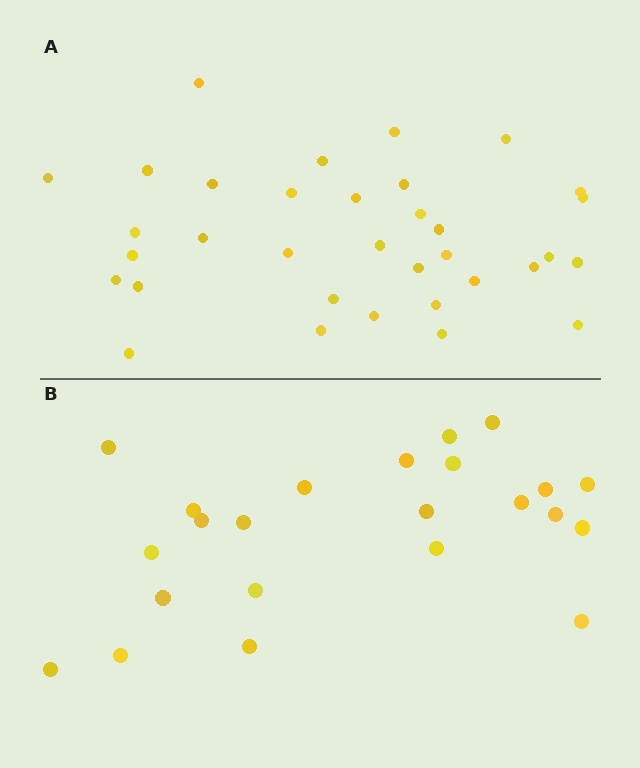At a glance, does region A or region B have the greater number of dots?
Region A (the top region) has more dots.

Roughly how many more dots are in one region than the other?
Region A has roughly 12 or so more dots than region B.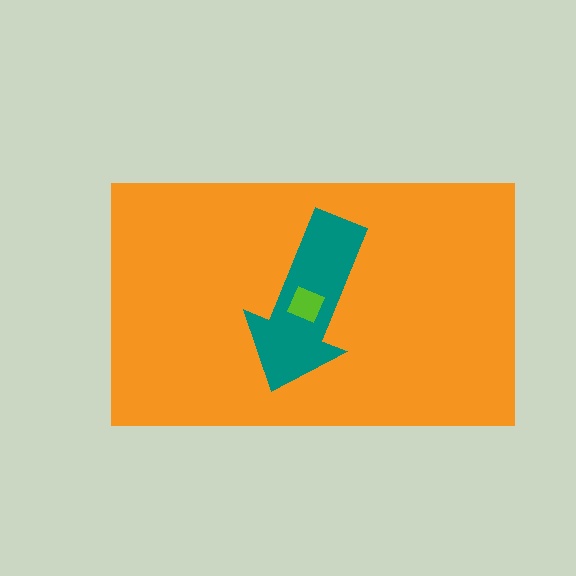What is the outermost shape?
The orange rectangle.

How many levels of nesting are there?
3.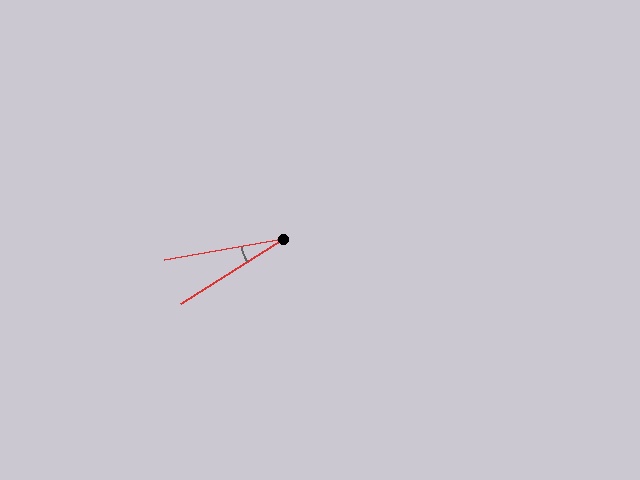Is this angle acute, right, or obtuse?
It is acute.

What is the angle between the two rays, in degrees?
Approximately 22 degrees.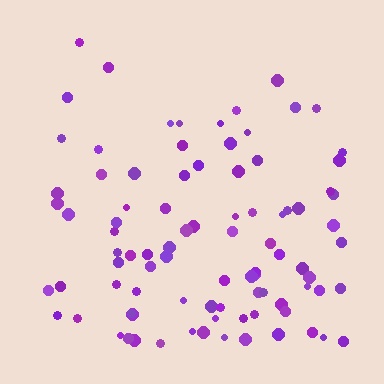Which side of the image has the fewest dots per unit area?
The top.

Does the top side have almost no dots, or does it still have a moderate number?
Still a moderate number, just noticeably fewer than the bottom.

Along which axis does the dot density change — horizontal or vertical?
Vertical.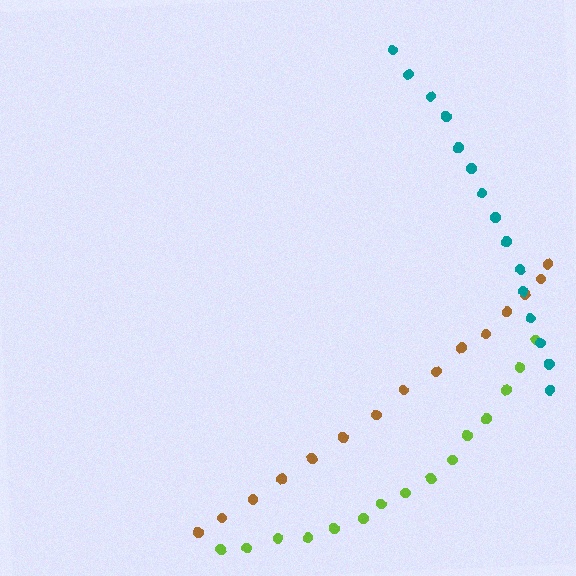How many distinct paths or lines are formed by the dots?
There are 3 distinct paths.